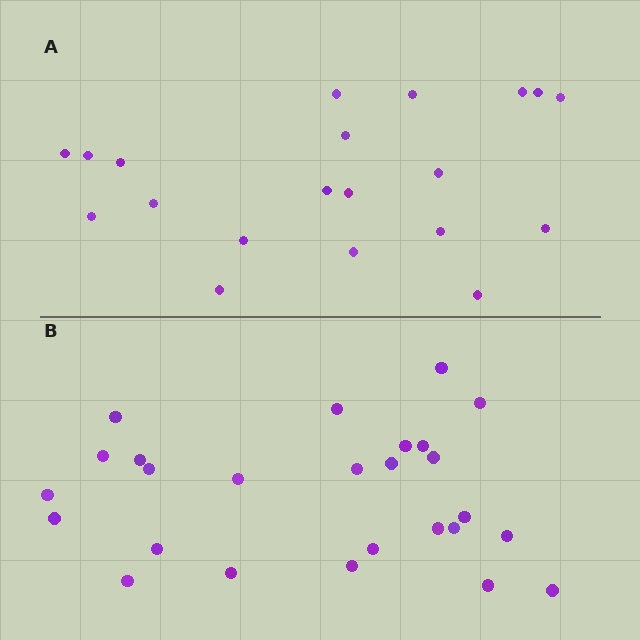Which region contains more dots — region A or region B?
Region B (the bottom region) has more dots.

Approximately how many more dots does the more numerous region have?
Region B has about 6 more dots than region A.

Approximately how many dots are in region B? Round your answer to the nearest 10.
About 30 dots. (The exact count is 26, which rounds to 30.)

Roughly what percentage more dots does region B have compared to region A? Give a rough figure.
About 30% more.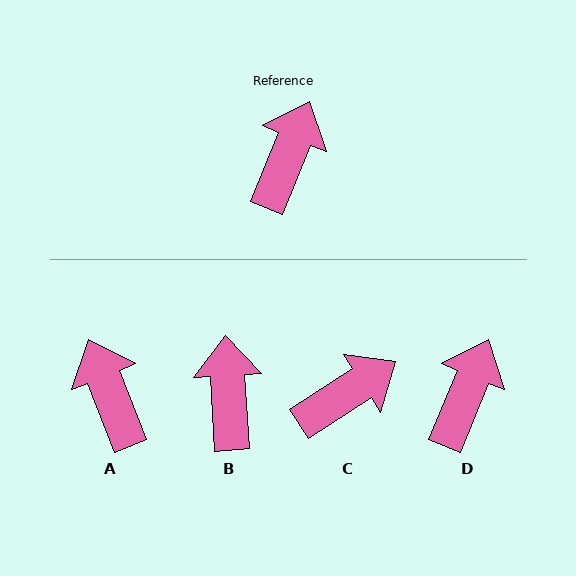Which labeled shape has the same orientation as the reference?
D.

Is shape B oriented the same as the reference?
No, it is off by about 26 degrees.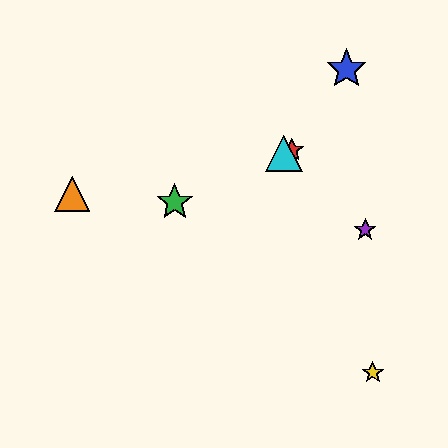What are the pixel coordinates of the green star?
The green star is at (175, 202).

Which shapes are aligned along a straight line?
The red star, the green star, the cyan triangle are aligned along a straight line.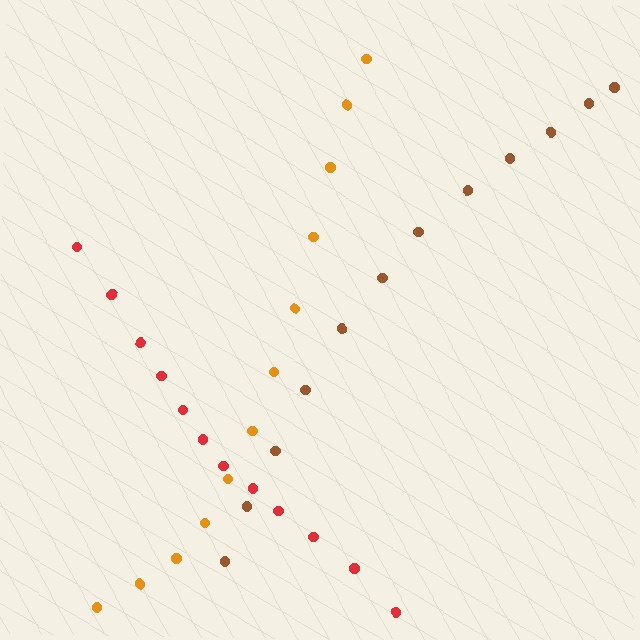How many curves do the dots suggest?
There are 3 distinct paths.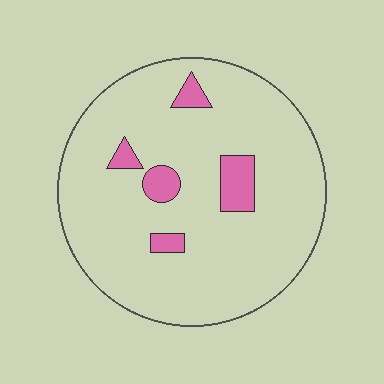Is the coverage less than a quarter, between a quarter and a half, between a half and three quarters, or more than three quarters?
Less than a quarter.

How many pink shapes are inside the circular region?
5.